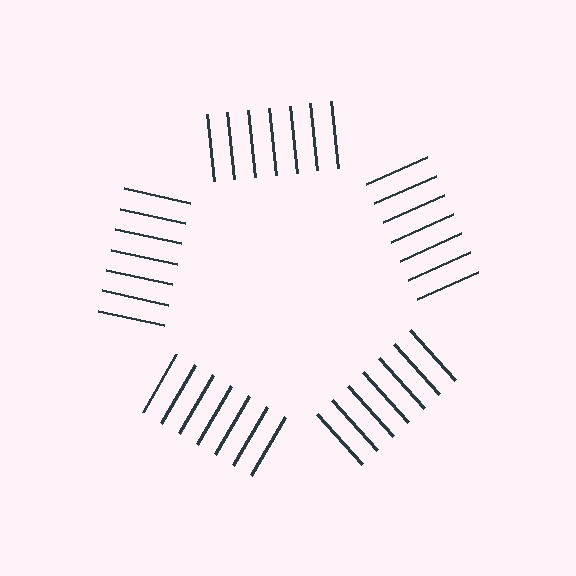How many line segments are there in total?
35 — 7 along each of the 5 edges.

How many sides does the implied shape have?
5 sides — the line-ends trace a pentagon.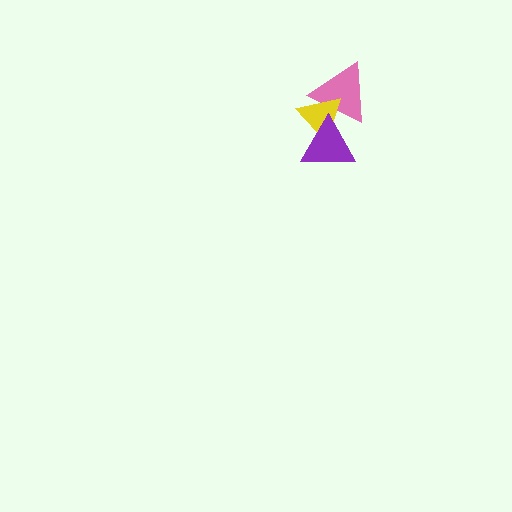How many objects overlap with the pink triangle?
2 objects overlap with the pink triangle.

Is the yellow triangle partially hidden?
Yes, it is partially covered by another shape.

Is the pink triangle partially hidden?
Yes, it is partially covered by another shape.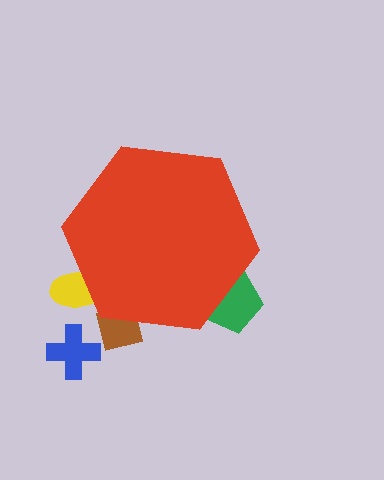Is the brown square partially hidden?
Yes, the brown square is partially hidden behind the red hexagon.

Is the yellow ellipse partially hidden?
Yes, the yellow ellipse is partially hidden behind the red hexagon.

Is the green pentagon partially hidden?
Yes, the green pentagon is partially hidden behind the red hexagon.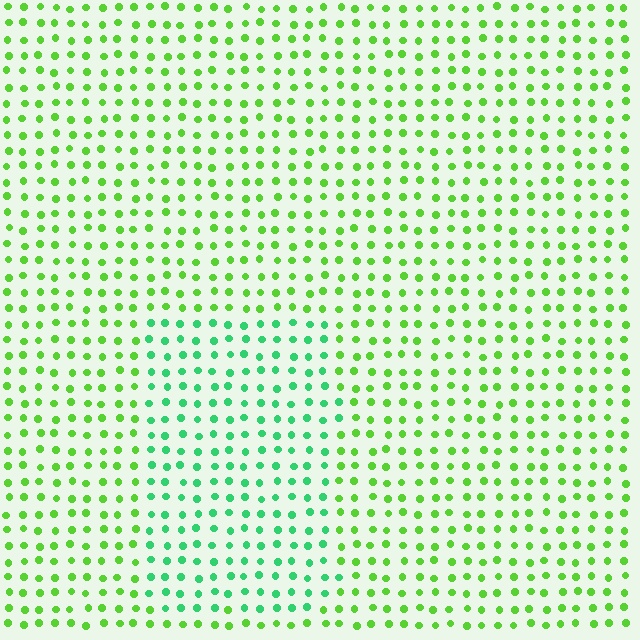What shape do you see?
I see a rectangle.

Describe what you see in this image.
The image is filled with small lime elements in a uniform arrangement. A rectangle-shaped region is visible where the elements are tinted to a slightly different hue, forming a subtle color boundary.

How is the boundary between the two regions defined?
The boundary is defined purely by a slight shift in hue (about 38 degrees). Spacing, size, and orientation are identical on both sides.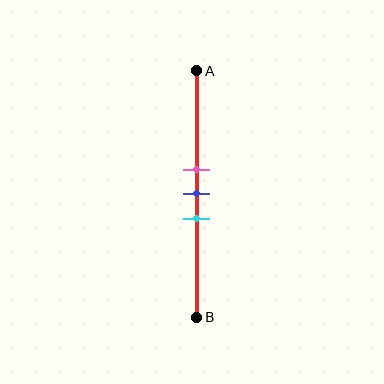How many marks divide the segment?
There are 3 marks dividing the segment.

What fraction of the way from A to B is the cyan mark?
The cyan mark is approximately 60% (0.6) of the way from A to B.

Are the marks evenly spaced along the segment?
Yes, the marks are approximately evenly spaced.